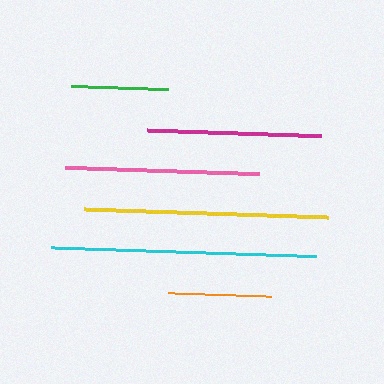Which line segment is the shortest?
The green line is the shortest at approximately 98 pixels.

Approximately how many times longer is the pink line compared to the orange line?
The pink line is approximately 1.9 times the length of the orange line.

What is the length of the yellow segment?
The yellow segment is approximately 244 pixels long.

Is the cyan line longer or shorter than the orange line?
The cyan line is longer than the orange line.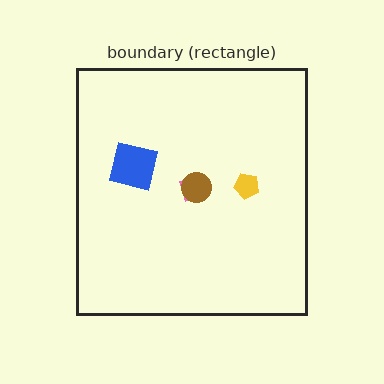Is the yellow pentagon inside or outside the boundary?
Inside.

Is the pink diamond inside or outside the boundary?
Inside.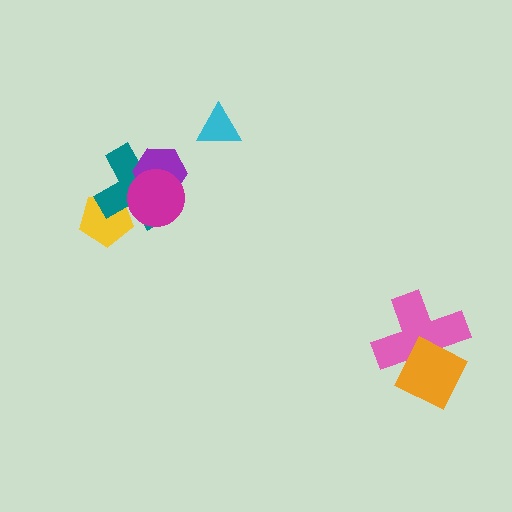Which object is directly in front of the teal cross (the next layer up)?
The purple hexagon is directly in front of the teal cross.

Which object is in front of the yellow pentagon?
The teal cross is in front of the yellow pentagon.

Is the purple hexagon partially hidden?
Yes, it is partially covered by another shape.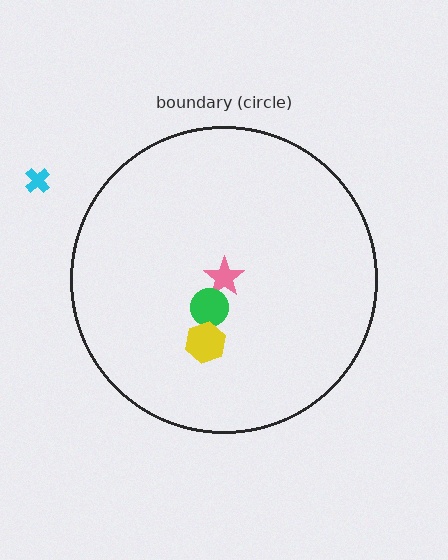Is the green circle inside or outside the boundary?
Inside.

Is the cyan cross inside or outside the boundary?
Outside.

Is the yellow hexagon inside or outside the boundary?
Inside.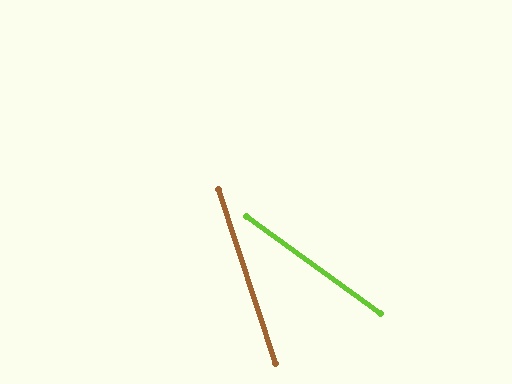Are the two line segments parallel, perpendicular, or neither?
Neither parallel nor perpendicular — they differ by about 36°.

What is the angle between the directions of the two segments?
Approximately 36 degrees.